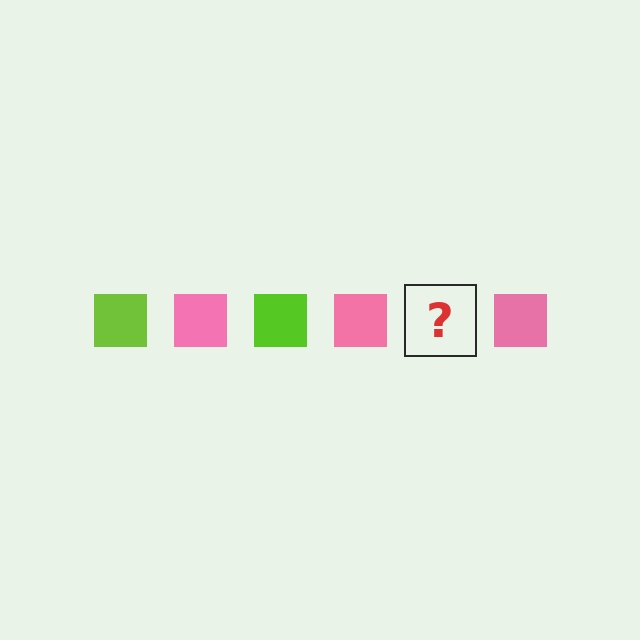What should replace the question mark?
The question mark should be replaced with a lime square.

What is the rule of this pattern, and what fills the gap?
The rule is that the pattern cycles through lime, pink squares. The gap should be filled with a lime square.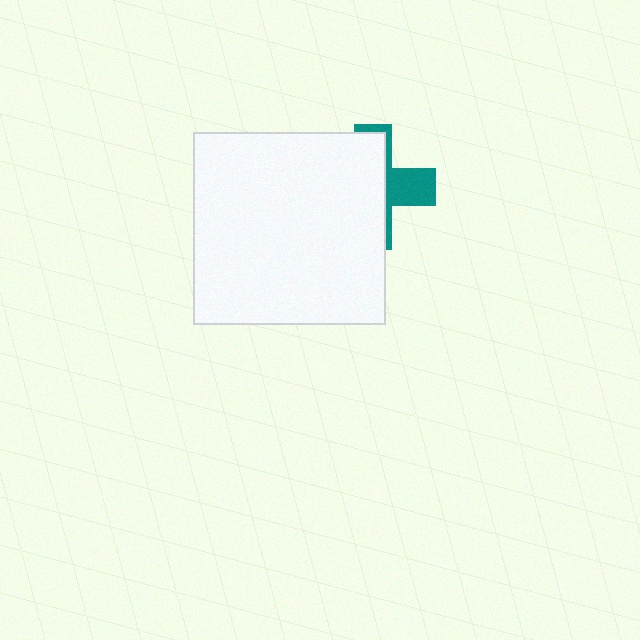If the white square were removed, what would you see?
You would see the complete teal cross.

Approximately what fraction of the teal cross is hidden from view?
Roughly 67% of the teal cross is hidden behind the white square.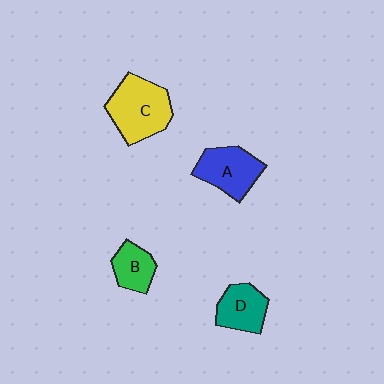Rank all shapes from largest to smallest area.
From largest to smallest: C (yellow), A (blue), D (teal), B (green).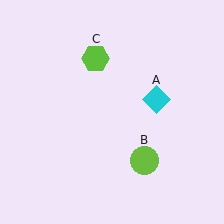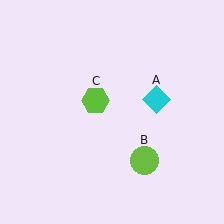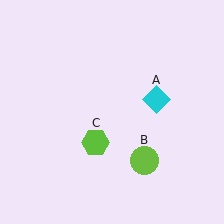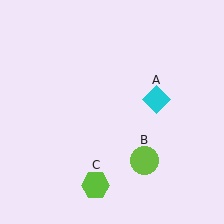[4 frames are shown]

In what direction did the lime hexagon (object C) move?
The lime hexagon (object C) moved down.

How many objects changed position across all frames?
1 object changed position: lime hexagon (object C).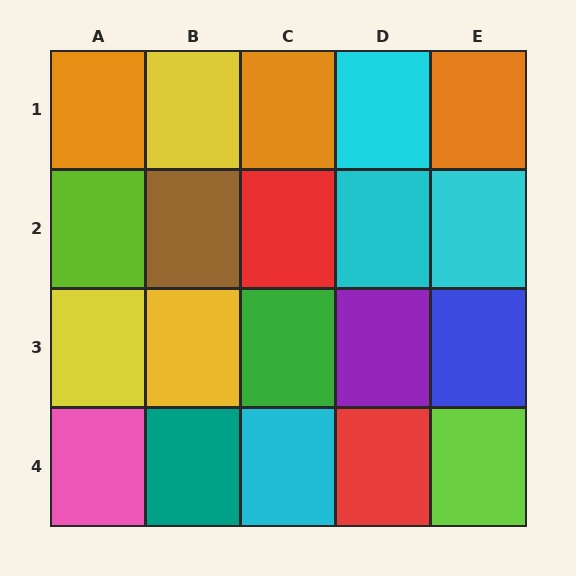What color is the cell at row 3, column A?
Yellow.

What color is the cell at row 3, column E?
Blue.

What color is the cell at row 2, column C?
Red.